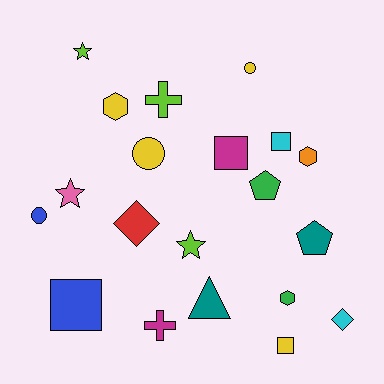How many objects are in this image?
There are 20 objects.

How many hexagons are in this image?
There are 3 hexagons.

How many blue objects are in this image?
There are 2 blue objects.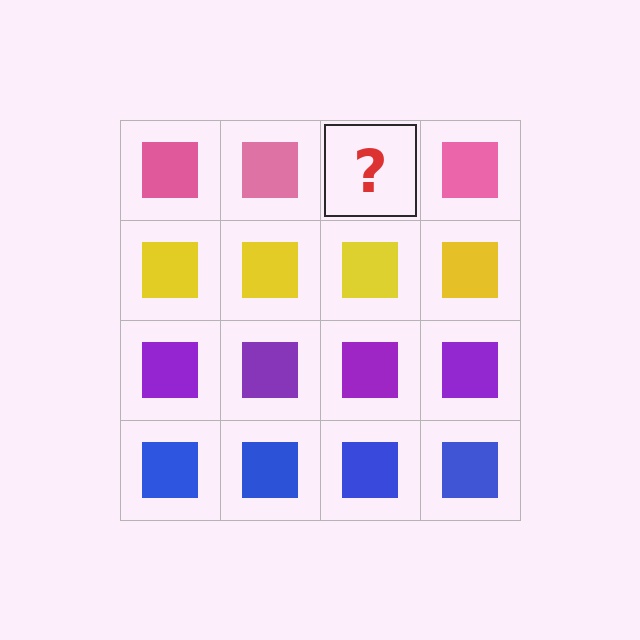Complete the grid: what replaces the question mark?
The question mark should be replaced with a pink square.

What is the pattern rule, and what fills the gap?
The rule is that each row has a consistent color. The gap should be filled with a pink square.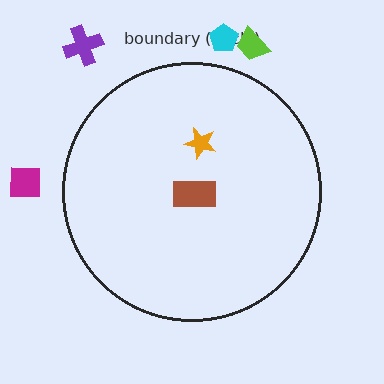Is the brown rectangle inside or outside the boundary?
Inside.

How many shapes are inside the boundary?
2 inside, 4 outside.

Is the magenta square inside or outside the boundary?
Outside.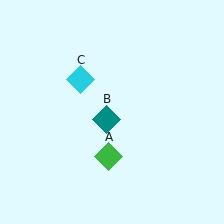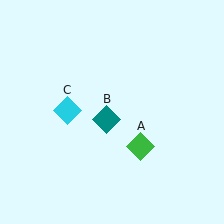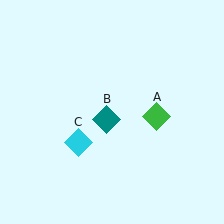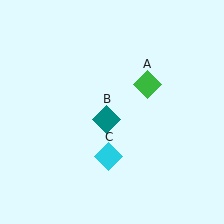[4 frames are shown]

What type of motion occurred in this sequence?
The green diamond (object A), cyan diamond (object C) rotated counterclockwise around the center of the scene.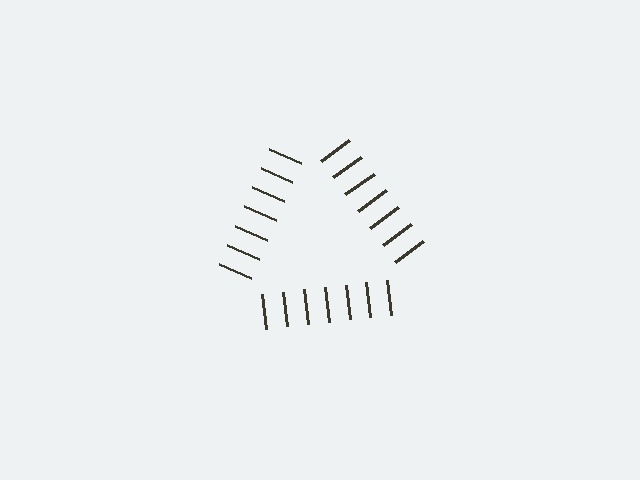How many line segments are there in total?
21 — 7 along each of the 3 edges.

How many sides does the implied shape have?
3 sides — the line-ends trace a triangle.